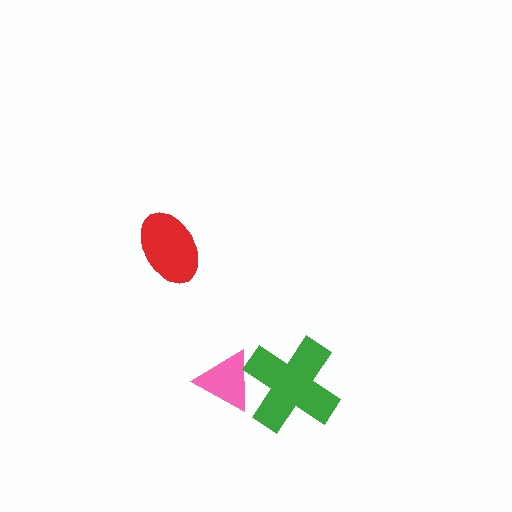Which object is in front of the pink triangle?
The green cross is in front of the pink triangle.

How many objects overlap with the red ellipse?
0 objects overlap with the red ellipse.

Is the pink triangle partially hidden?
Yes, it is partially covered by another shape.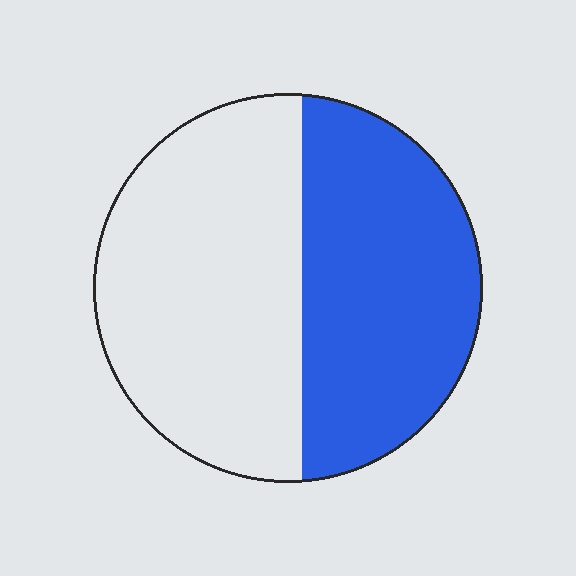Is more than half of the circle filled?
No.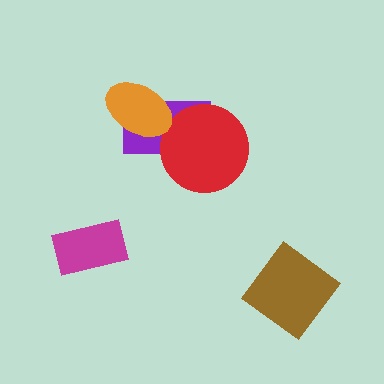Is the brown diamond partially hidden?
No, no other shape covers it.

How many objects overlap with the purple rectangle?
2 objects overlap with the purple rectangle.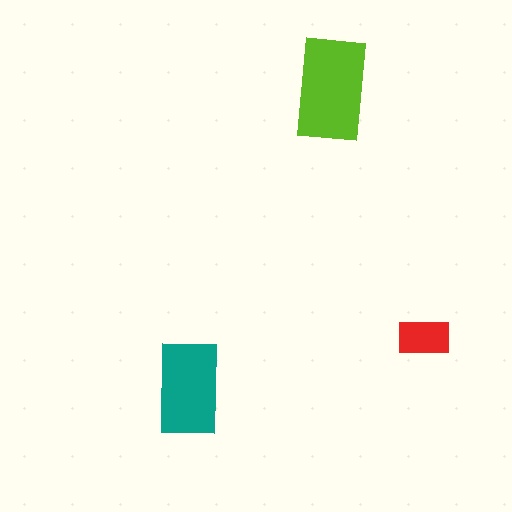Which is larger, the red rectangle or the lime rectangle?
The lime one.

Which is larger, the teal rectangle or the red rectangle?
The teal one.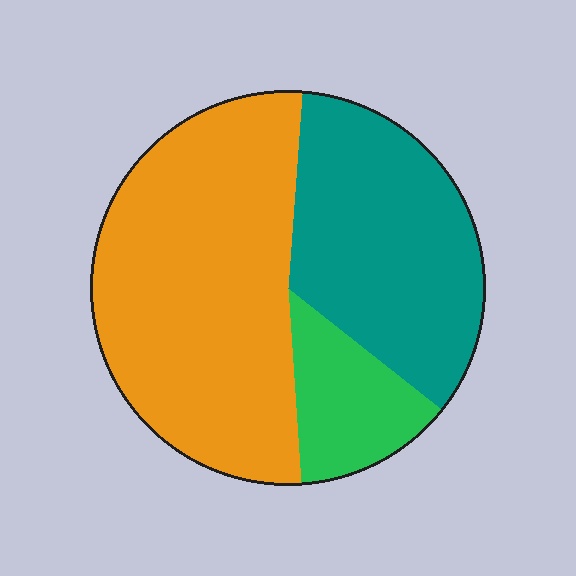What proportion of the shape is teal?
Teal takes up about one third (1/3) of the shape.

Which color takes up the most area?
Orange, at roughly 50%.